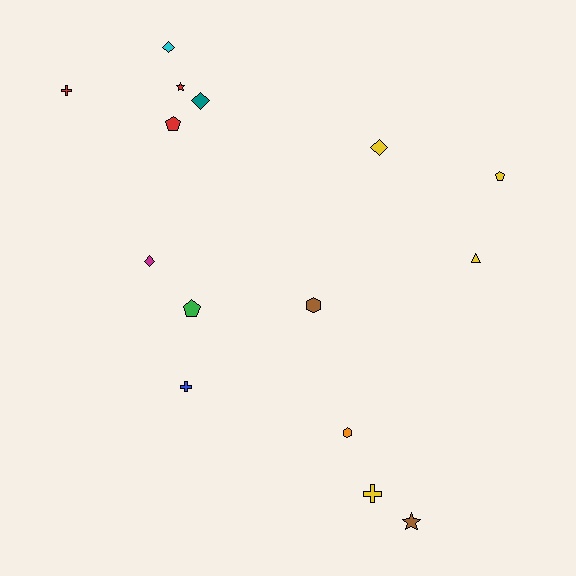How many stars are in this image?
There are 2 stars.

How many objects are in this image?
There are 15 objects.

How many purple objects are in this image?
There are no purple objects.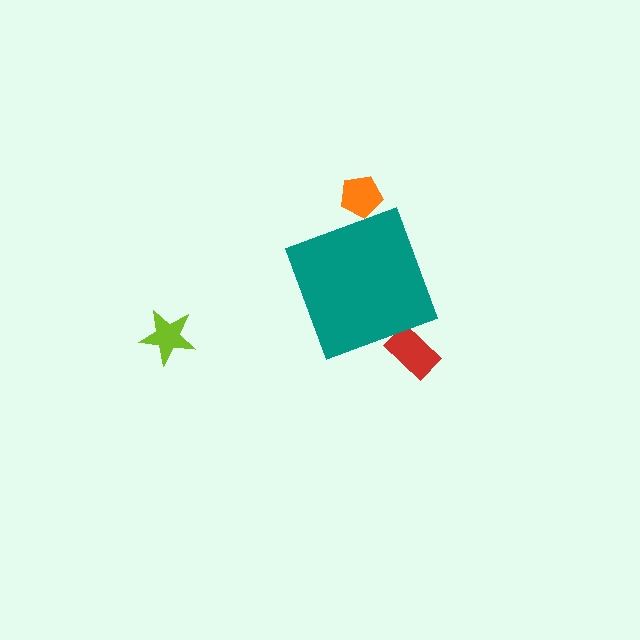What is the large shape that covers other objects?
A teal diamond.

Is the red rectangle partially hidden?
Yes, the red rectangle is partially hidden behind the teal diamond.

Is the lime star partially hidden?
No, the lime star is fully visible.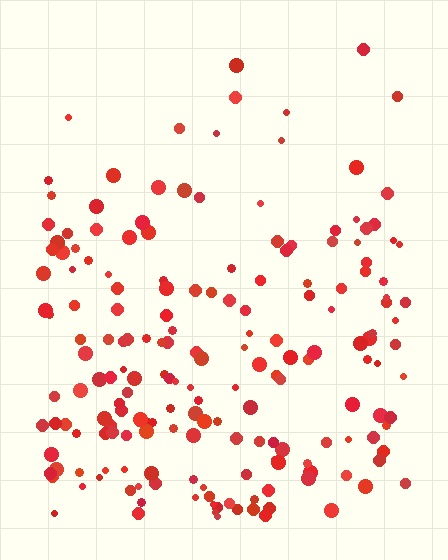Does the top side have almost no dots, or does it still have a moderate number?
Still a moderate number, just noticeably fewer than the bottom.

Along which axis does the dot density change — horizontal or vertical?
Vertical.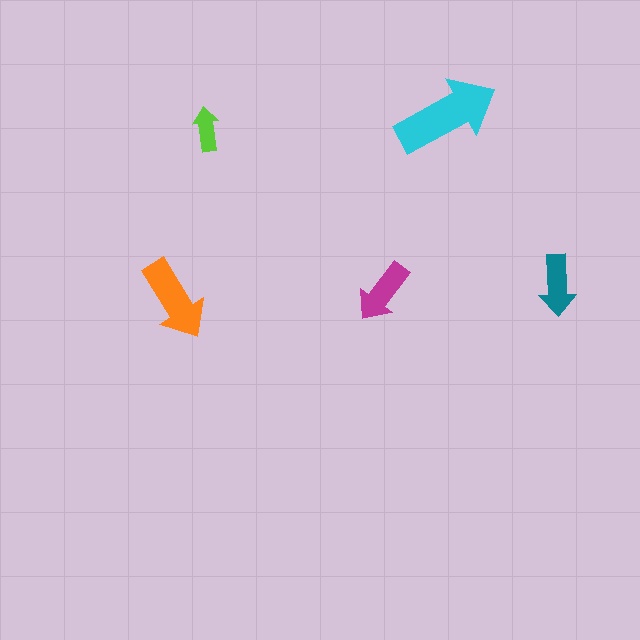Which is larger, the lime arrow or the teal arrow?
The teal one.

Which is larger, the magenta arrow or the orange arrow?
The orange one.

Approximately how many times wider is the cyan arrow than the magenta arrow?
About 1.5 times wider.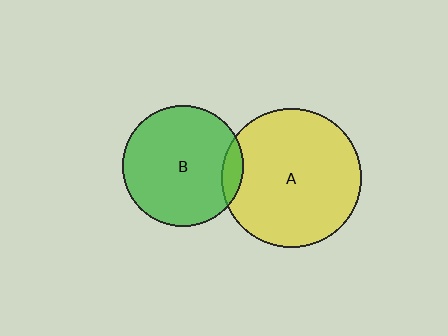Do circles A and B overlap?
Yes.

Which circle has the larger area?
Circle A (yellow).